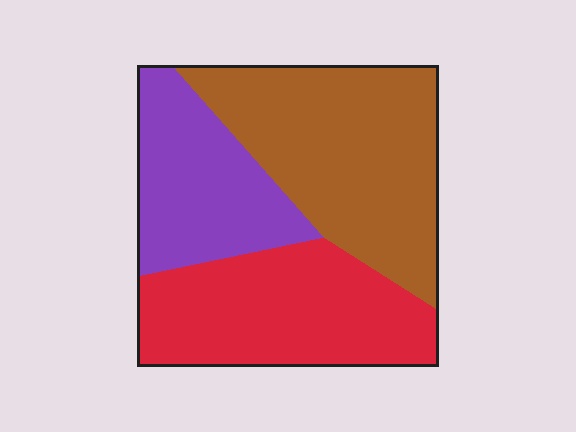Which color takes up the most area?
Brown, at roughly 40%.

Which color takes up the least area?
Purple, at roughly 25%.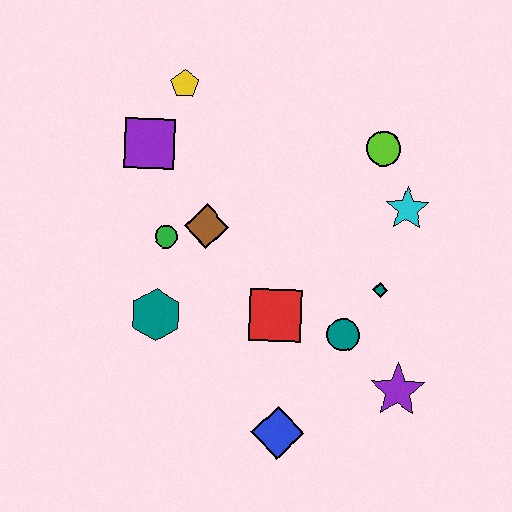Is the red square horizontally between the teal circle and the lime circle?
No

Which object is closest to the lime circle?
The cyan star is closest to the lime circle.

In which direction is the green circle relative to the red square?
The green circle is to the left of the red square.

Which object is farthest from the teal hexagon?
The lime circle is farthest from the teal hexagon.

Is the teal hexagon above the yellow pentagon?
No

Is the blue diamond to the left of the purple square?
No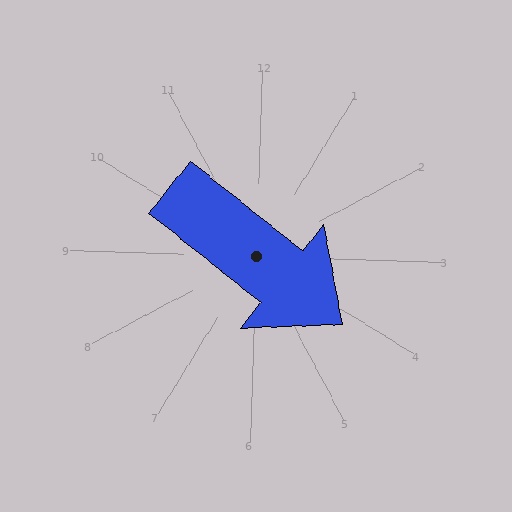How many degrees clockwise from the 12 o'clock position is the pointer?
Approximately 127 degrees.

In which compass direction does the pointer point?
Southeast.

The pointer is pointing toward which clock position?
Roughly 4 o'clock.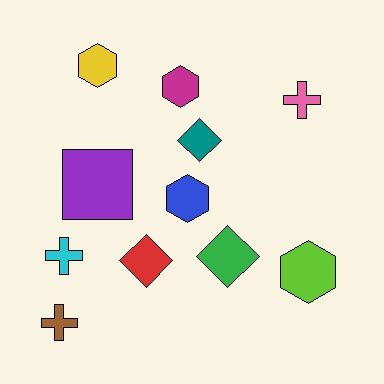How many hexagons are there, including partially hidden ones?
There are 4 hexagons.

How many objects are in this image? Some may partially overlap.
There are 11 objects.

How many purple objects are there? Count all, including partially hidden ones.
There is 1 purple object.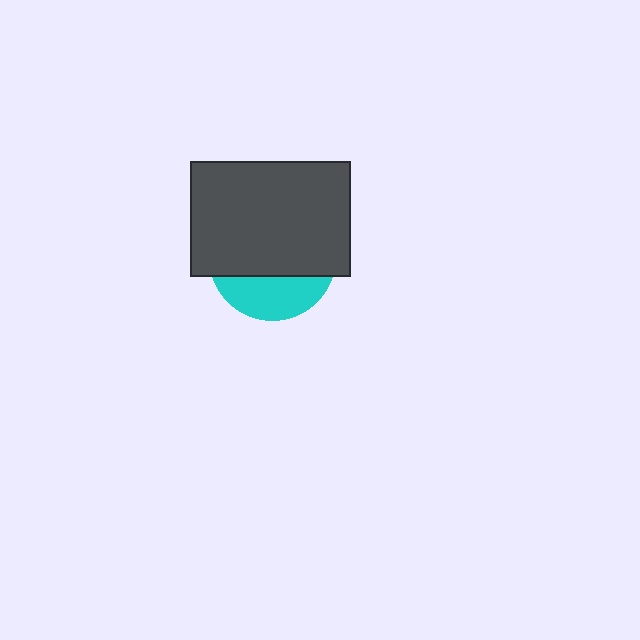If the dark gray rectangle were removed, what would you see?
You would see the complete cyan circle.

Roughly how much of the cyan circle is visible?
A small part of it is visible (roughly 30%).